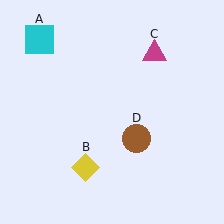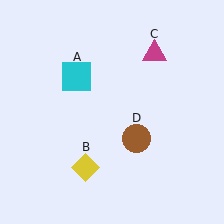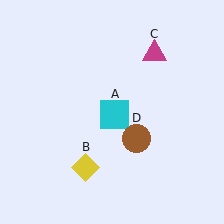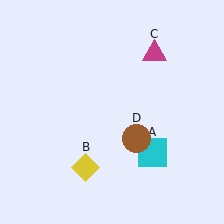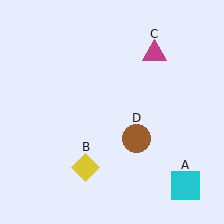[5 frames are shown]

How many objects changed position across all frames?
1 object changed position: cyan square (object A).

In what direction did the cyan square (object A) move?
The cyan square (object A) moved down and to the right.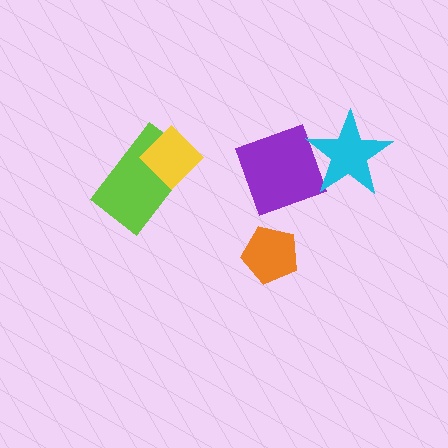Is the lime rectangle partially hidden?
Yes, it is partially covered by another shape.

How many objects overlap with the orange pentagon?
0 objects overlap with the orange pentagon.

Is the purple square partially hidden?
Yes, it is partially covered by another shape.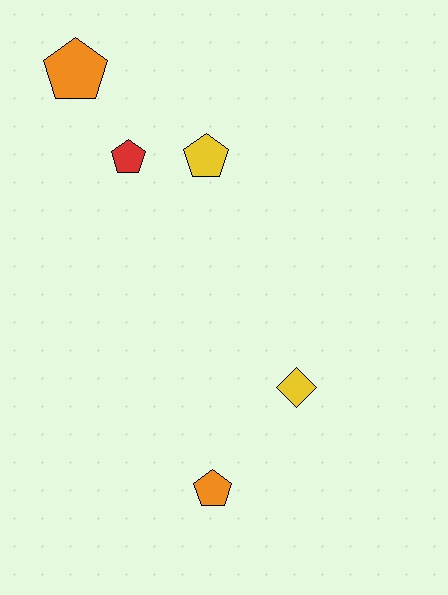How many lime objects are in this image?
There are no lime objects.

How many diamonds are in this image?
There is 1 diamond.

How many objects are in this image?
There are 5 objects.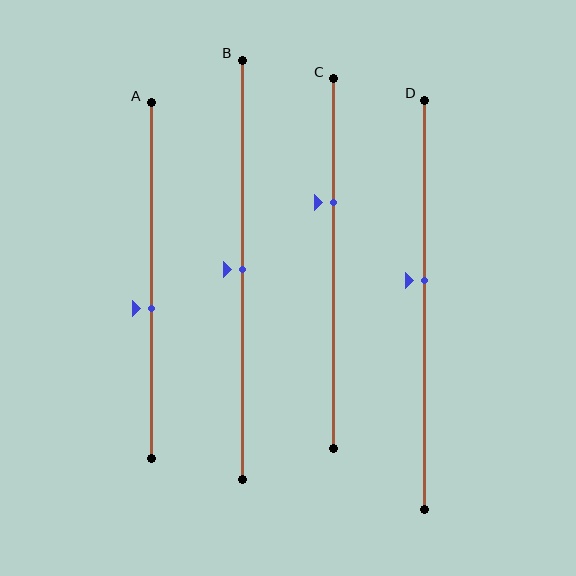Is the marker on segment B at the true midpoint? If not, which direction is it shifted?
Yes, the marker on segment B is at the true midpoint.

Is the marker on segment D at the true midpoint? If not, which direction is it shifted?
No, the marker on segment D is shifted upward by about 6% of the segment length.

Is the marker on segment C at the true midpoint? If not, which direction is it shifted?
No, the marker on segment C is shifted upward by about 17% of the segment length.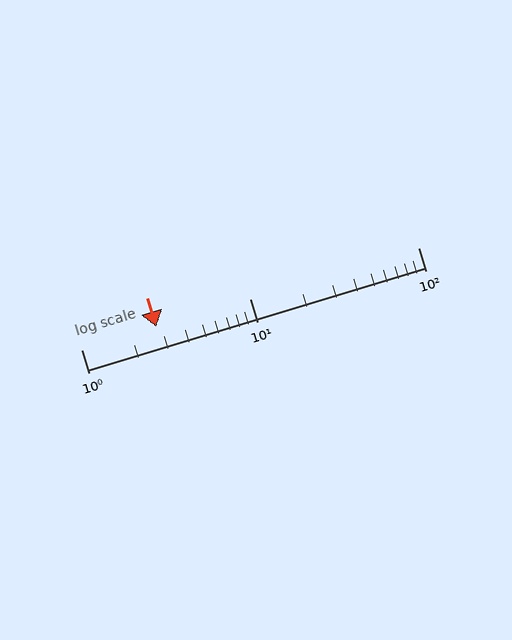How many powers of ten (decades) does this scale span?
The scale spans 2 decades, from 1 to 100.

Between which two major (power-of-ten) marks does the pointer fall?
The pointer is between 1 and 10.